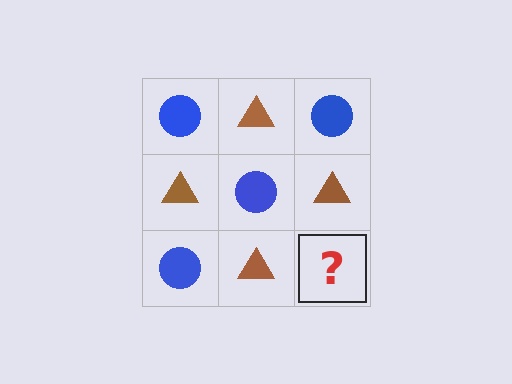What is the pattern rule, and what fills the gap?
The rule is that it alternates blue circle and brown triangle in a checkerboard pattern. The gap should be filled with a blue circle.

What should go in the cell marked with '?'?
The missing cell should contain a blue circle.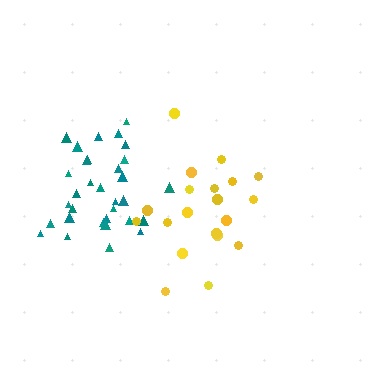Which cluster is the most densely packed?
Teal.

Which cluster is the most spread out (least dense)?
Yellow.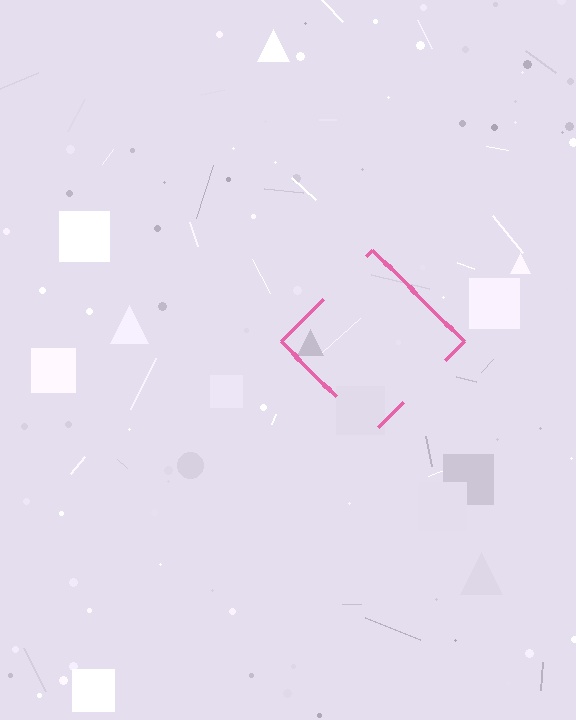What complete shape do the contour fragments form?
The contour fragments form a diamond.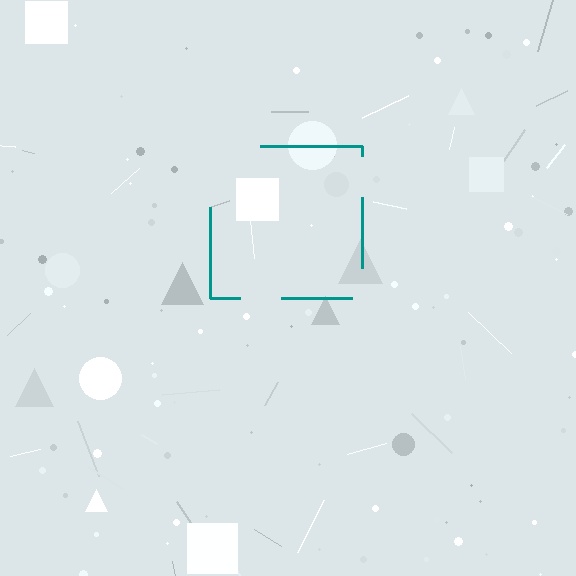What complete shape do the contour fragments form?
The contour fragments form a square.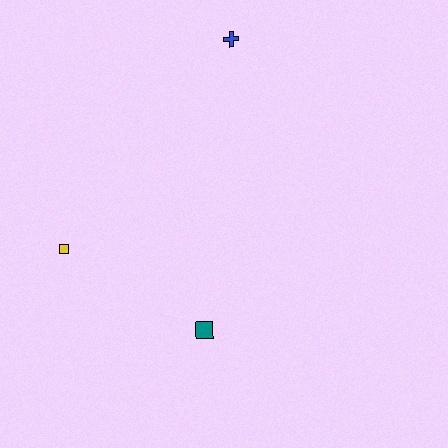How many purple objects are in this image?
There are no purple objects.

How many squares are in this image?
There are 2 squares.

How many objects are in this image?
There are 3 objects.